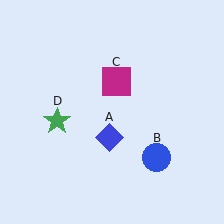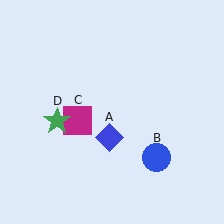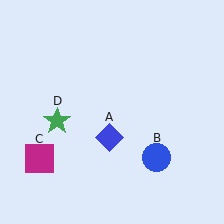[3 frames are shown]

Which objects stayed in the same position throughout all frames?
Blue diamond (object A) and blue circle (object B) and green star (object D) remained stationary.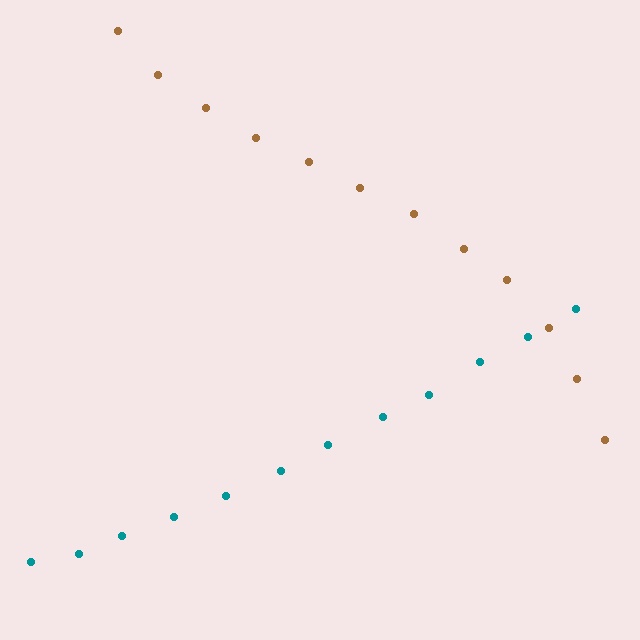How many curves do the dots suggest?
There are 2 distinct paths.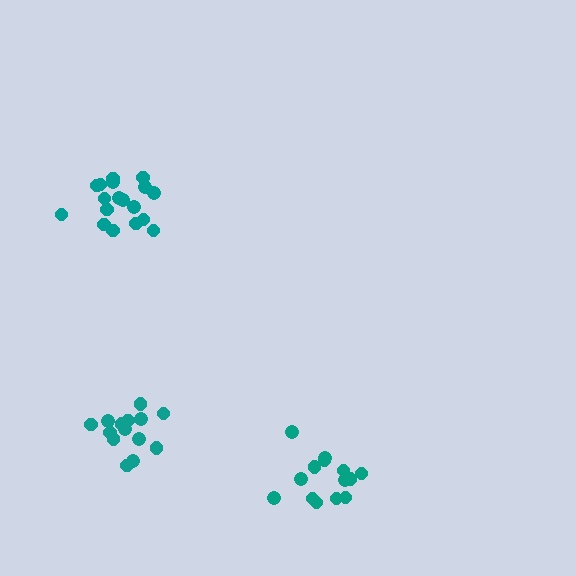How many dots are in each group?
Group 1: 14 dots, Group 2: 14 dots, Group 3: 18 dots (46 total).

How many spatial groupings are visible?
There are 3 spatial groupings.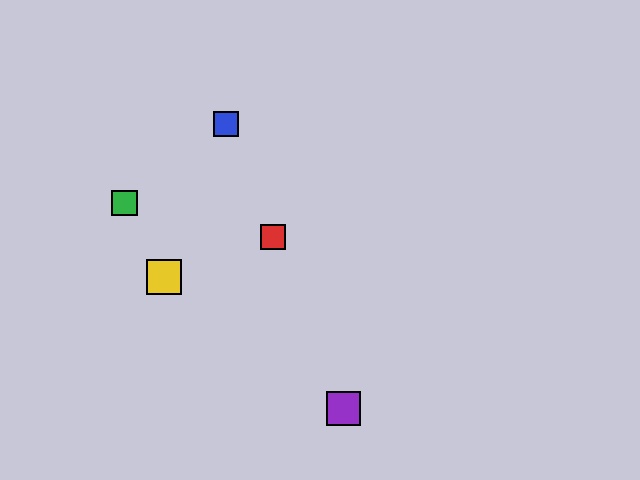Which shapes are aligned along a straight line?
The red square, the blue square, the purple square are aligned along a straight line.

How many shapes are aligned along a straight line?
3 shapes (the red square, the blue square, the purple square) are aligned along a straight line.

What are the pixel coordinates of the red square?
The red square is at (273, 237).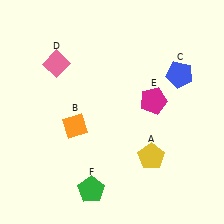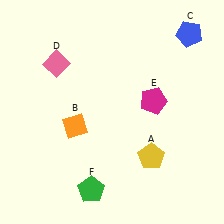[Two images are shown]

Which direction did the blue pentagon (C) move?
The blue pentagon (C) moved up.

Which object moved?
The blue pentagon (C) moved up.